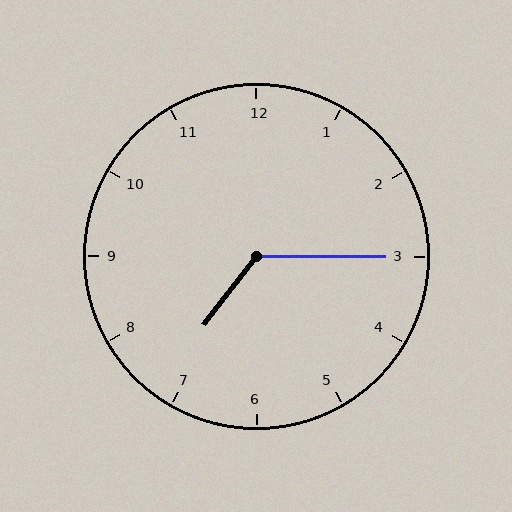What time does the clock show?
7:15.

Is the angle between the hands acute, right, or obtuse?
It is obtuse.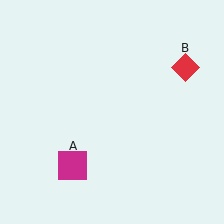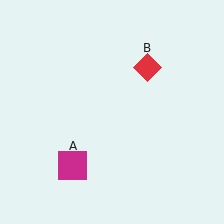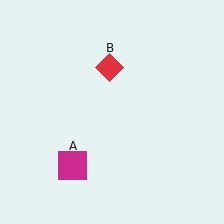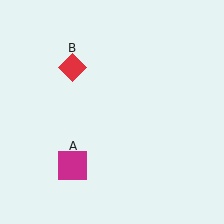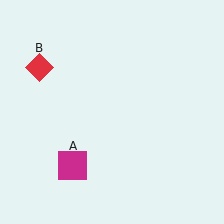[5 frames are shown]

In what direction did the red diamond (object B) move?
The red diamond (object B) moved left.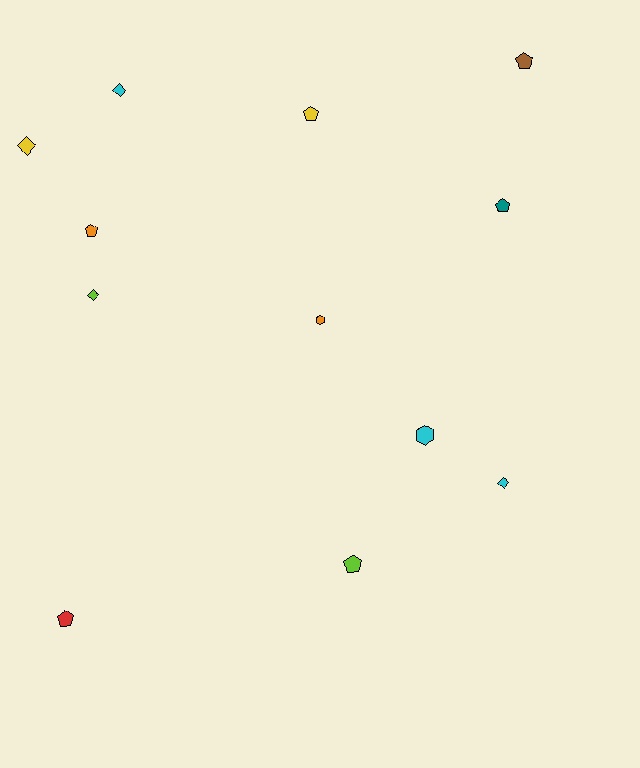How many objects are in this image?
There are 12 objects.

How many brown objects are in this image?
There is 1 brown object.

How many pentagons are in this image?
There are 6 pentagons.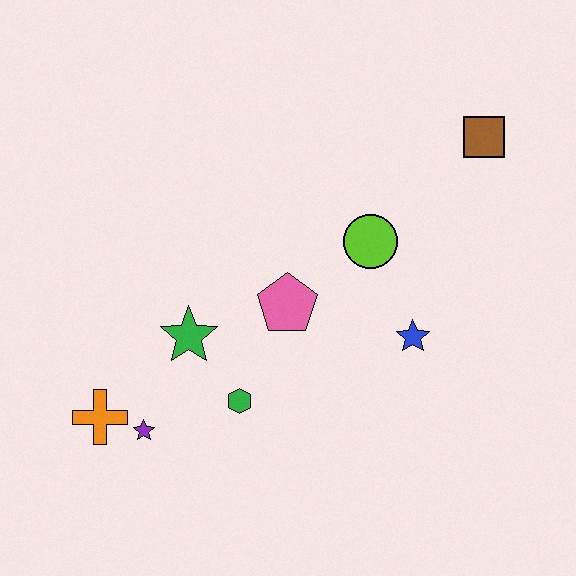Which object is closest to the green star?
The green hexagon is closest to the green star.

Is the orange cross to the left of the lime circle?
Yes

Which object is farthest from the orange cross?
The brown square is farthest from the orange cross.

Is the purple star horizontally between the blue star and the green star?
No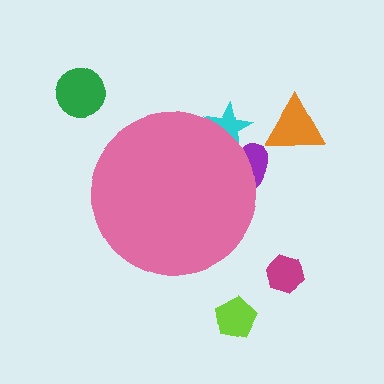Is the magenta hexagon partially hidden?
No, the magenta hexagon is fully visible.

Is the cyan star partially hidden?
Yes, the cyan star is partially hidden behind the pink circle.